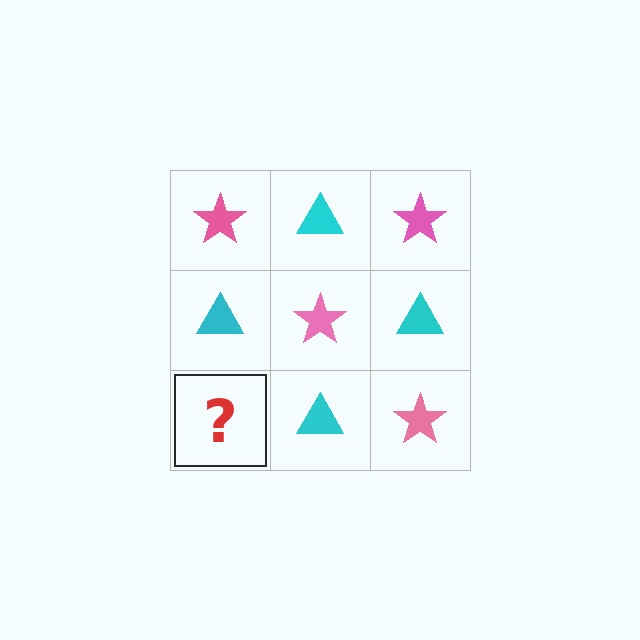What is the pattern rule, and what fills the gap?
The rule is that it alternates pink star and cyan triangle in a checkerboard pattern. The gap should be filled with a pink star.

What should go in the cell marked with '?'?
The missing cell should contain a pink star.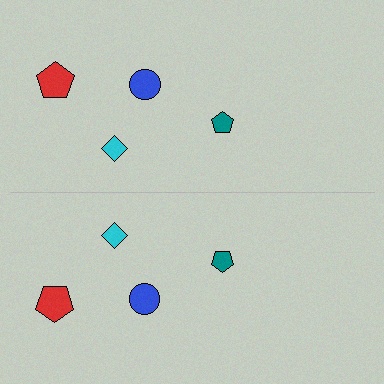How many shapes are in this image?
There are 8 shapes in this image.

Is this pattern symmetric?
Yes, this pattern has bilateral (reflection) symmetry.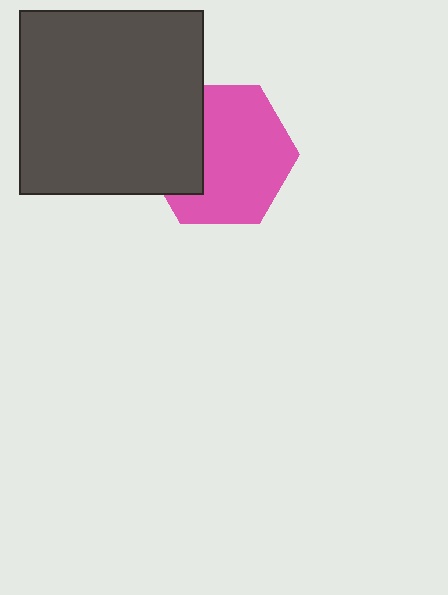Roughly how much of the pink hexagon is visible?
Most of it is visible (roughly 69%).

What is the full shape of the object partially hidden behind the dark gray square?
The partially hidden object is a pink hexagon.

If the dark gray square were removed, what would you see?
You would see the complete pink hexagon.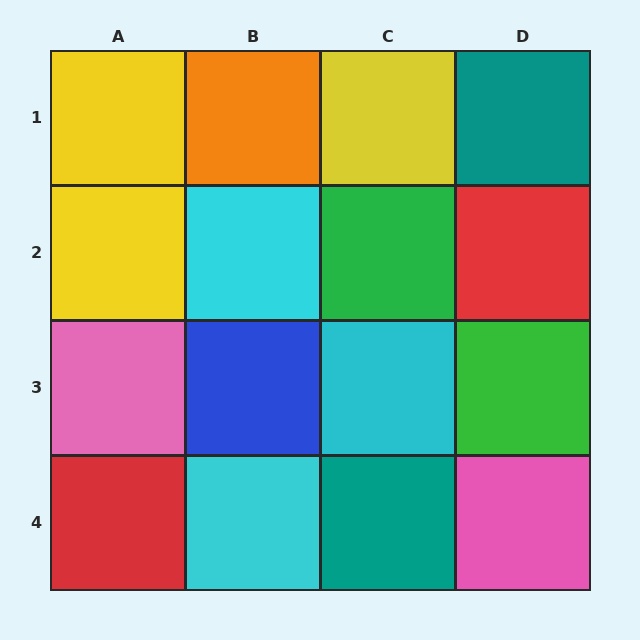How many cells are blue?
1 cell is blue.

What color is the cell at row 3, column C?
Cyan.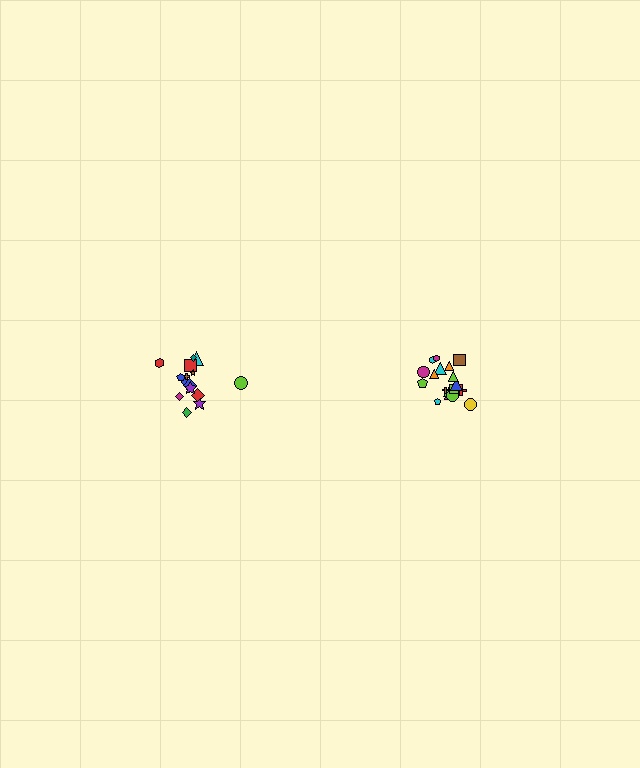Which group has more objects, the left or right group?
The right group.